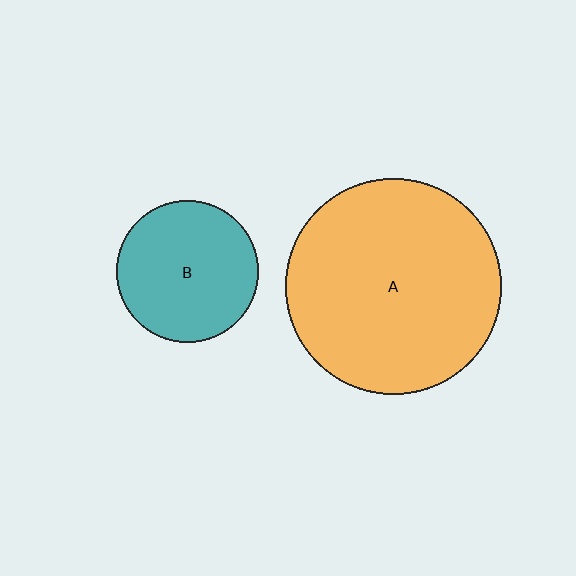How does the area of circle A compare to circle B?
Approximately 2.3 times.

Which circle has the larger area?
Circle A (orange).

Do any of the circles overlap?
No, none of the circles overlap.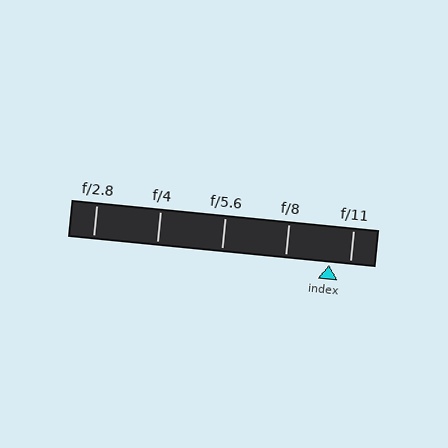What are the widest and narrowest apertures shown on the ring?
The widest aperture shown is f/2.8 and the narrowest is f/11.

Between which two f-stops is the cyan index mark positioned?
The index mark is between f/8 and f/11.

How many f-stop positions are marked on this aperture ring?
There are 5 f-stop positions marked.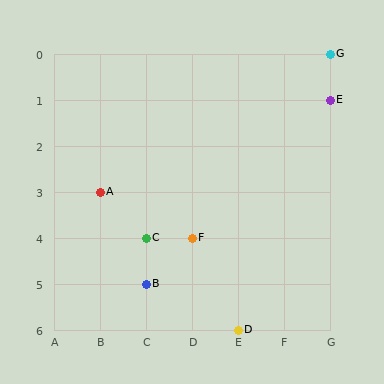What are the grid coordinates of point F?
Point F is at grid coordinates (D, 4).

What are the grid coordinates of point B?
Point B is at grid coordinates (C, 5).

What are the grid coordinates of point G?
Point G is at grid coordinates (G, 0).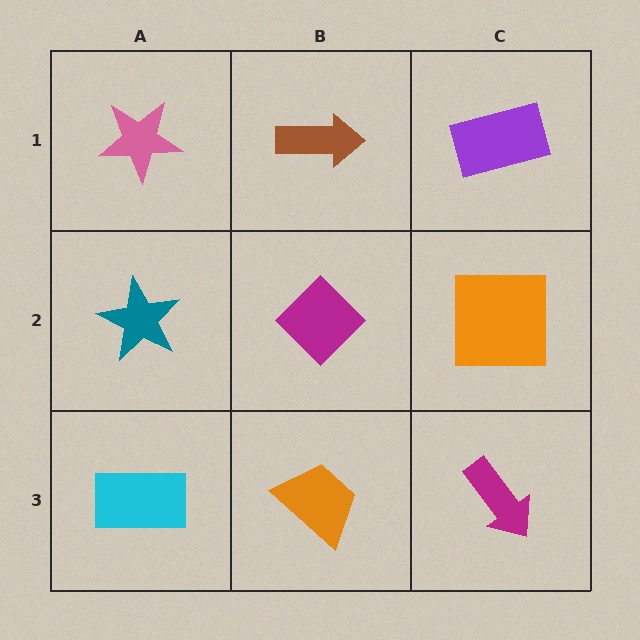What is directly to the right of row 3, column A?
An orange trapezoid.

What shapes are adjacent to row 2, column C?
A purple rectangle (row 1, column C), a magenta arrow (row 3, column C), a magenta diamond (row 2, column B).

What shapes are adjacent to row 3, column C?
An orange square (row 2, column C), an orange trapezoid (row 3, column B).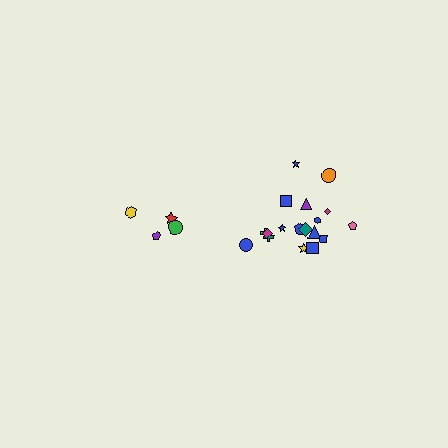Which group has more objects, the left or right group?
The right group.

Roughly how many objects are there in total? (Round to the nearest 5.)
Roughly 20 objects in total.